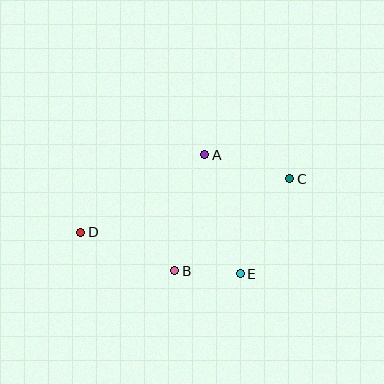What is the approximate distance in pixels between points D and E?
The distance between D and E is approximately 165 pixels.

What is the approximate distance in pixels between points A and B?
The distance between A and B is approximately 120 pixels.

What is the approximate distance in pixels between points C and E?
The distance between C and E is approximately 107 pixels.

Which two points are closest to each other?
Points B and E are closest to each other.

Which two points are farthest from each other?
Points C and D are farthest from each other.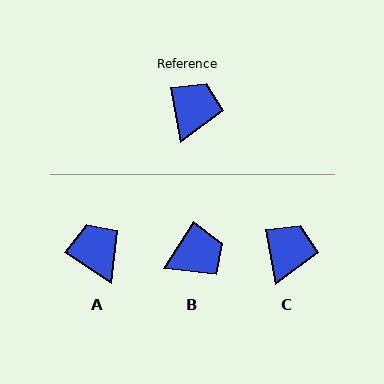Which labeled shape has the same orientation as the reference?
C.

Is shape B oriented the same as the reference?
No, it is off by about 43 degrees.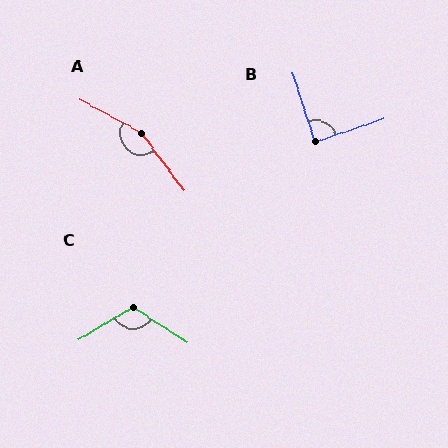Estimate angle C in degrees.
Approximately 116 degrees.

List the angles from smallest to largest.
B (90°), C (116°), A (155°).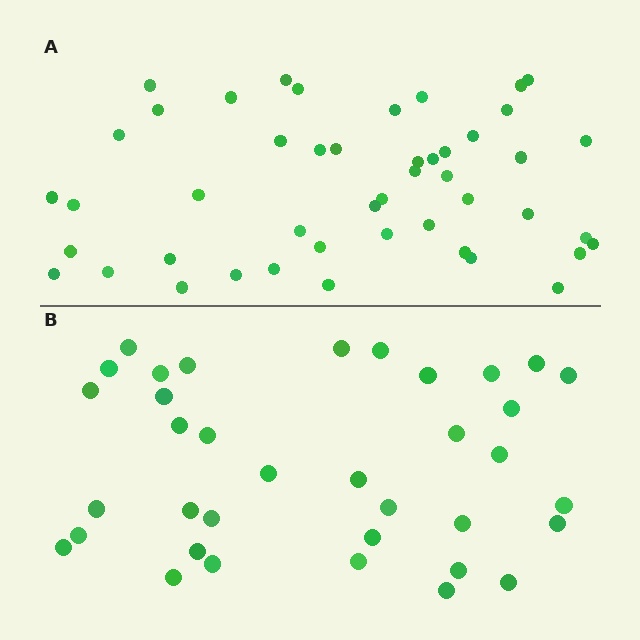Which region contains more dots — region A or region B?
Region A (the top region) has more dots.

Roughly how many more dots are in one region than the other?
Region A has roughly 12 or so more dots than region B.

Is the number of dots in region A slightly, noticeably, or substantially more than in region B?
Region A has noticeably more, but not dramatically so. The ratio is roughly 1.3 to 1.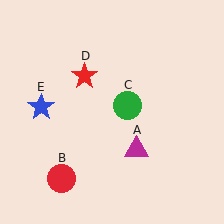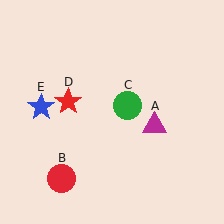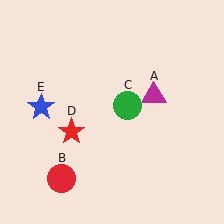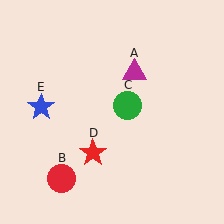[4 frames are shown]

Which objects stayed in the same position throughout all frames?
Red circle (object B) and green circle (object C) and blue star (object E) remained stationary.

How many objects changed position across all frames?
2 objects changed position: magenta triangle (object A), red star (object D).